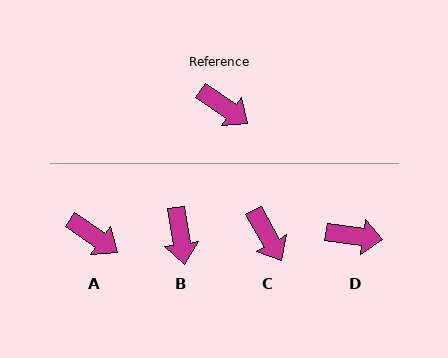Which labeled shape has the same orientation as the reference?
A.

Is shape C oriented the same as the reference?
No, it is off by about 26 degrees.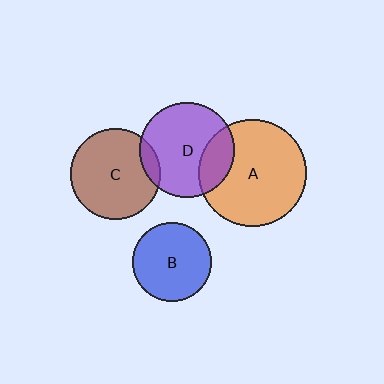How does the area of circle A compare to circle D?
Approximately 1.3 times.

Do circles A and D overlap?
Yes.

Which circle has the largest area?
Circle A (orange).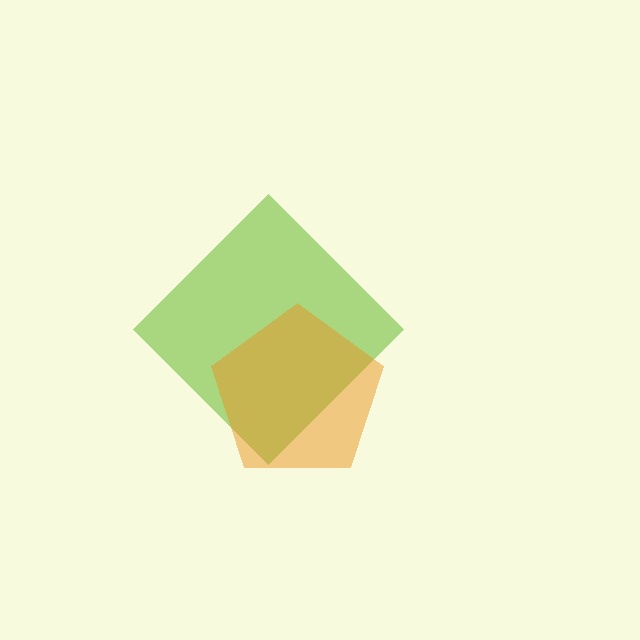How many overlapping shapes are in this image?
There are 2 overlapping shapes in the image.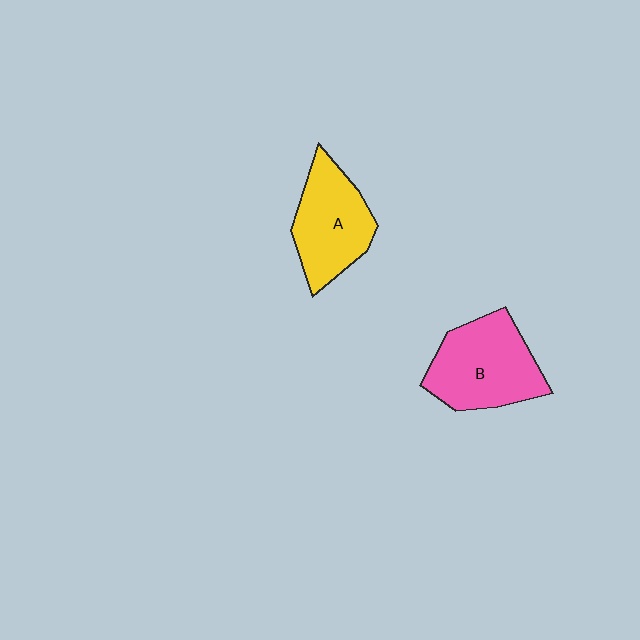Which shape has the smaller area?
Shape A (yellow).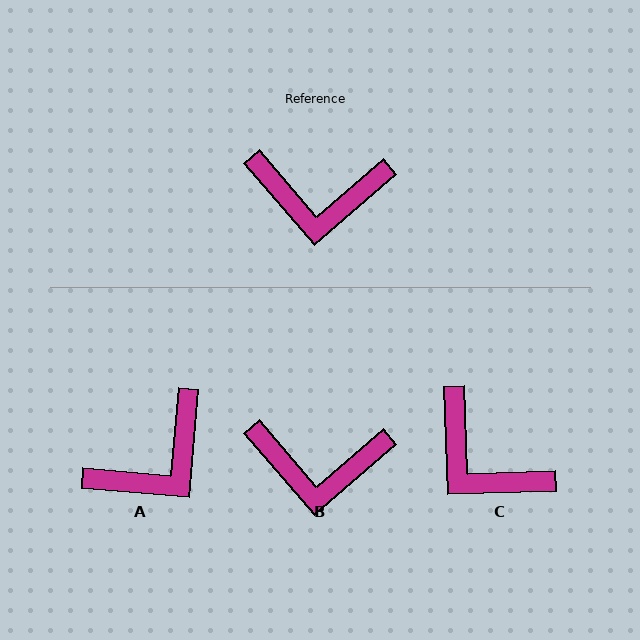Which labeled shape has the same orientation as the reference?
B.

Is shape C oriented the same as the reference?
No, it is off by about 39 degrees.